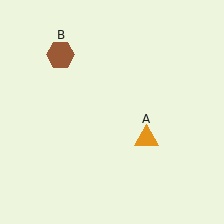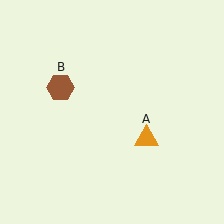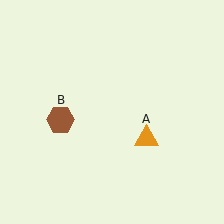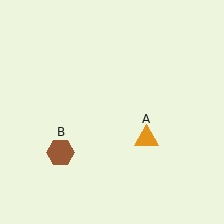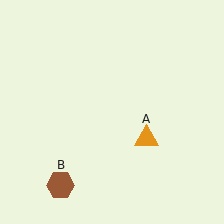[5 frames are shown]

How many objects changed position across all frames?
1 object changed position: brown hexagon (object B).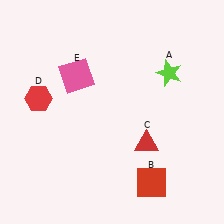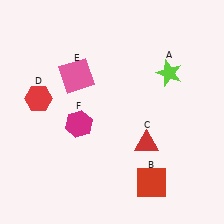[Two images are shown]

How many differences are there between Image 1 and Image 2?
There is 1 difference between the two images.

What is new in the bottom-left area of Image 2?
A magenta hexagon (F) was added in the bottom-left area of Image 2.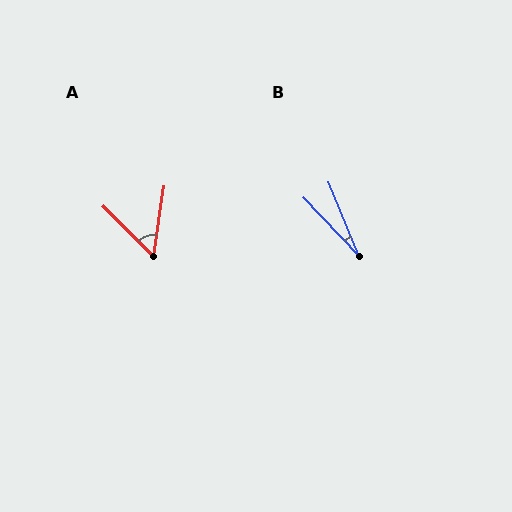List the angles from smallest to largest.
B (21°), A (54°).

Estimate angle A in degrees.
Approximately 54 degrees.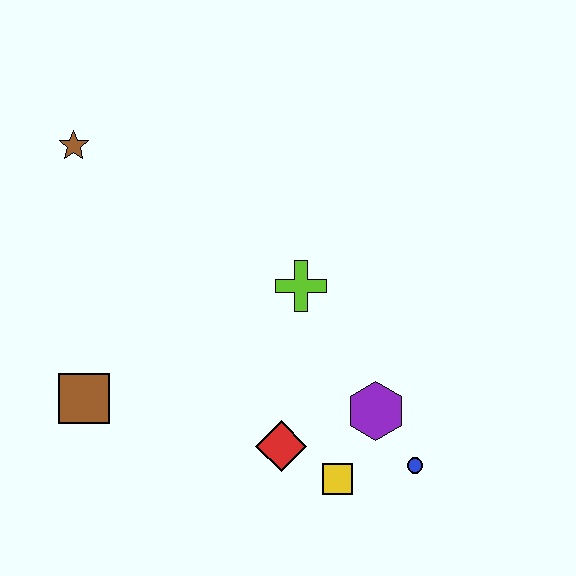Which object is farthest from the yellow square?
The brown star is farthest from the yellow square.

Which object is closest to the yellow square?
The red diamond is closest to the yellow square.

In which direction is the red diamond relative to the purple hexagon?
The red diamond is to the left of the purple hexagon.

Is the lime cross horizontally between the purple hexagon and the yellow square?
No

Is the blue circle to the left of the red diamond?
No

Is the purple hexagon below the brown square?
Yes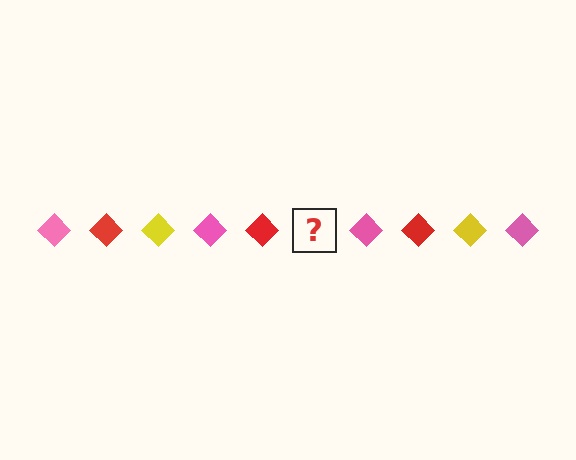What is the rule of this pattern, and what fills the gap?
The rule is that the pattern cycles through pink, red, yellow diamonds. The gap should be filled with a yellow diamond.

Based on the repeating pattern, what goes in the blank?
The blank should be a yellow diamond.